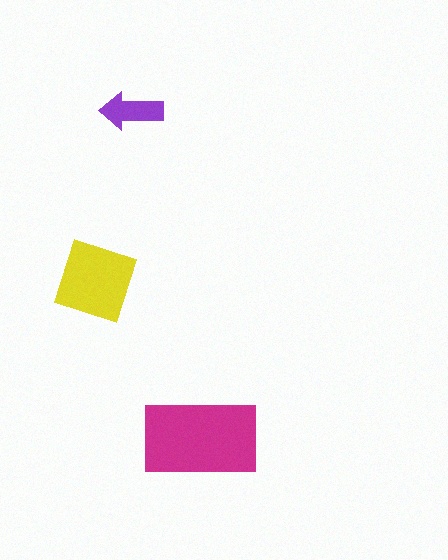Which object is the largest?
The magenta rectangle.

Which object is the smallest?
The purple arrow.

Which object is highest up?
The purple arrow is topmost.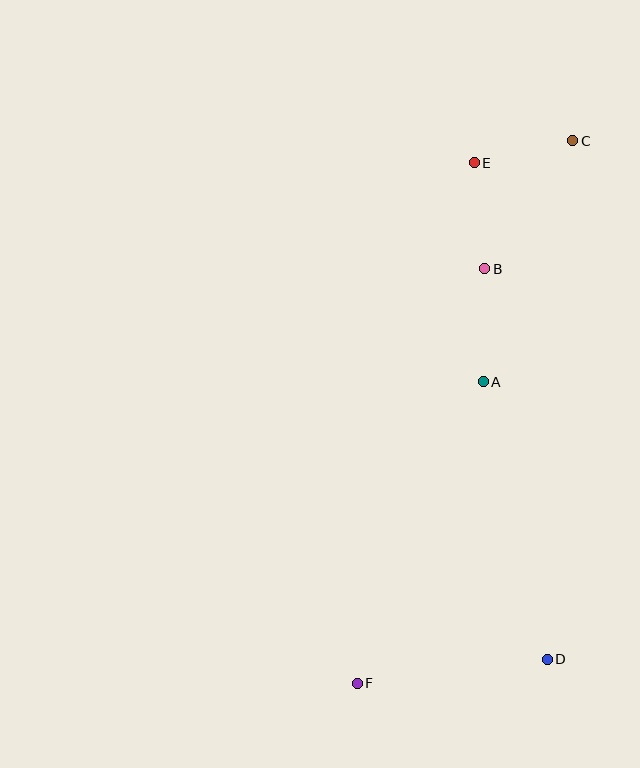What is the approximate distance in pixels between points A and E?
The distance between A and E is approximately 219 pixels.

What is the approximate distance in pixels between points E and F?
The distance between E and F is approximately 534 pixels.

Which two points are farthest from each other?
Points C and F are farthest from each other.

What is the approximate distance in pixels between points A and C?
The distance between A and C is approximately 257 pixels.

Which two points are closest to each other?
Points C and E are closest to each other.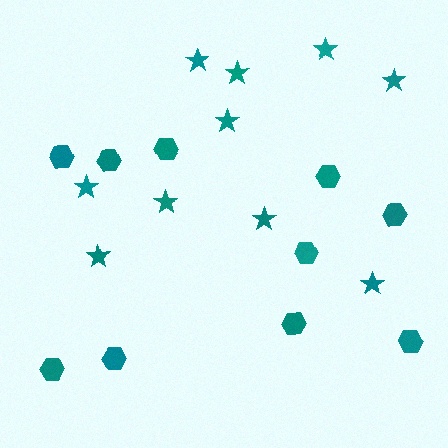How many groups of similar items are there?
There are 2 groups: one group of hexagons (10) and one group of stars (10).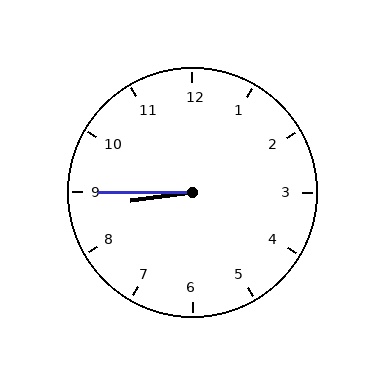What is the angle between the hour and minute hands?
Approximately 8 degrees.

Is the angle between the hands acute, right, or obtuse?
It is acute.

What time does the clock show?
8:45.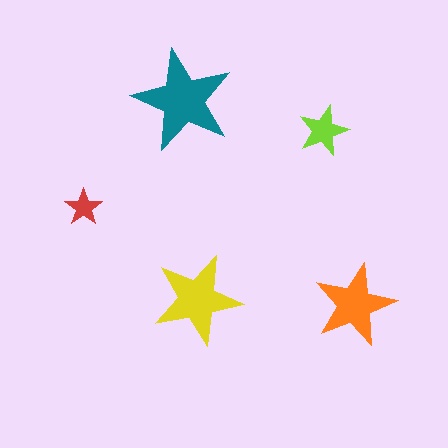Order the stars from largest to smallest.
the teal one, the yellow one, the orange one, the lime one, the red one.